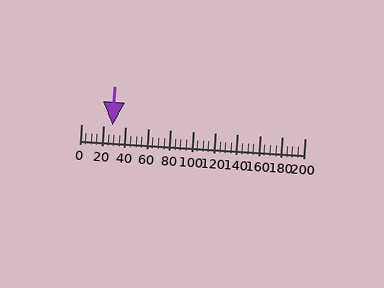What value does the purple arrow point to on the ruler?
The purple arrow points to approximately 28.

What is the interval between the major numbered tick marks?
The major tick marks are spaced 20 units apart.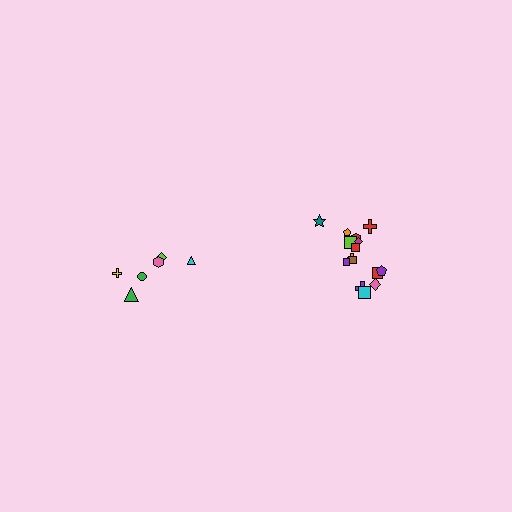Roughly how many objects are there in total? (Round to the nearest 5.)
Roughly 20 objects in total.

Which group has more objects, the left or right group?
The right group.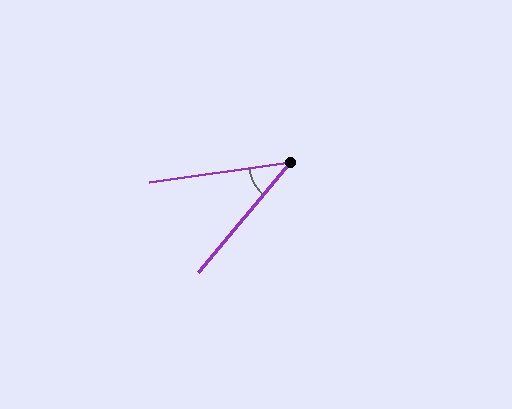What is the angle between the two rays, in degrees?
Approximately 42 degrees.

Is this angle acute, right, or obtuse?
It is acute.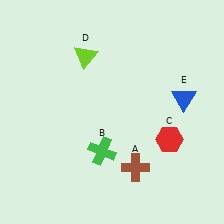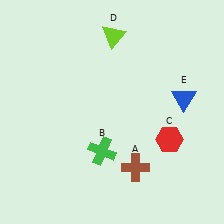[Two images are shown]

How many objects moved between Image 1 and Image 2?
1 object moved between the two images.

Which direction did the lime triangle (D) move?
The lime triangle (D) moved right.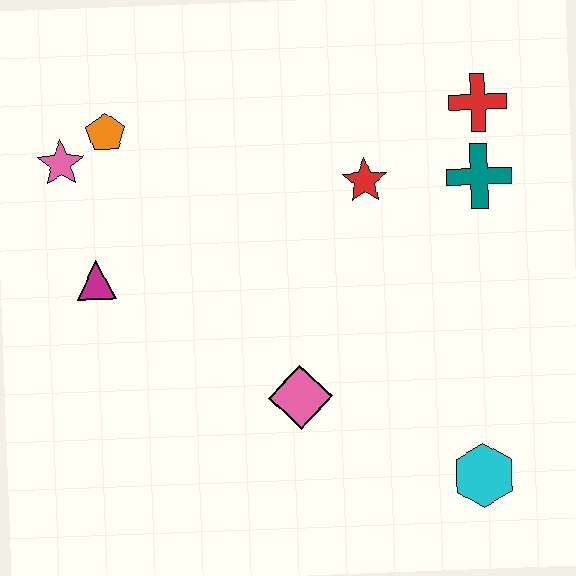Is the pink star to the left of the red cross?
Yes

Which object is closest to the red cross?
The teal cross is closest to the red cross.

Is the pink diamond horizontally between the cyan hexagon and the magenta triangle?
Yes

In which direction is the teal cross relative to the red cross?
The teal cross is below the red cross.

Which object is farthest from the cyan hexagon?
The pink star is farthest from the cyan hexagon.